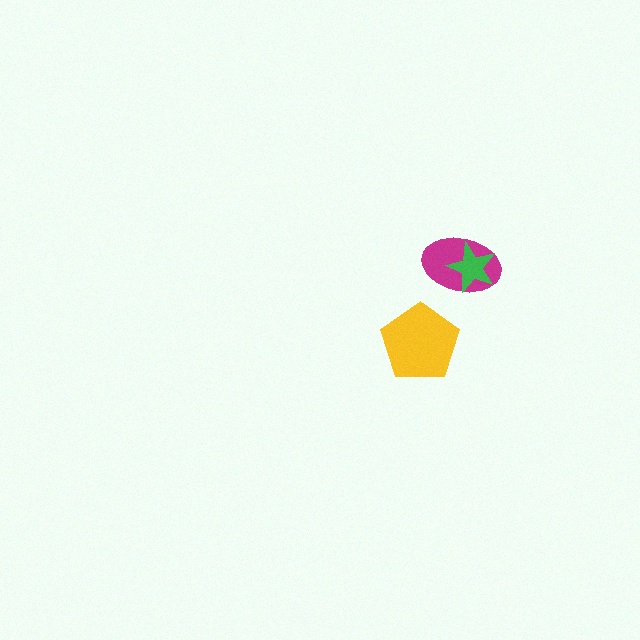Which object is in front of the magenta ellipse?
The green star is in front of the magenta ellipse.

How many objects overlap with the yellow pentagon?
0 objects overlap with the yellow pentagon.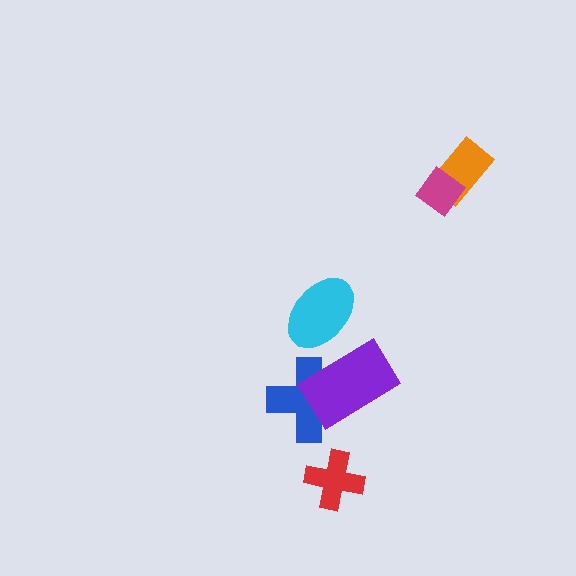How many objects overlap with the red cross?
0 objects overlap with the red cross.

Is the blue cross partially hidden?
Yes, it is partially covered by another shape.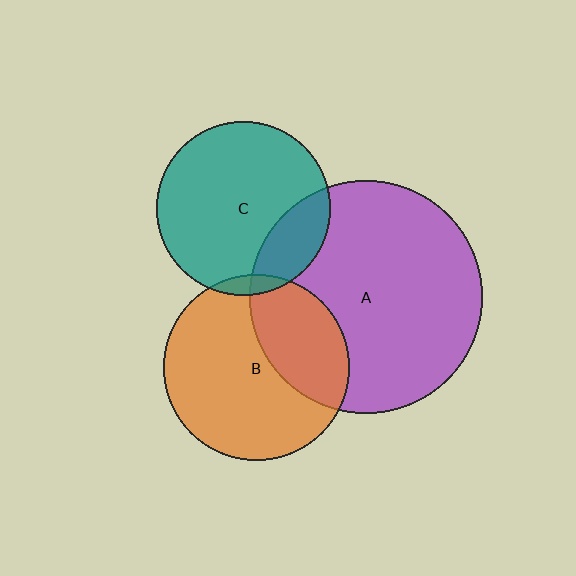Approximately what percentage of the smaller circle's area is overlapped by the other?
Approximately 20%.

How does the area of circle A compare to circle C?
Approximately 1.8 times.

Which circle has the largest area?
Circle A (purple).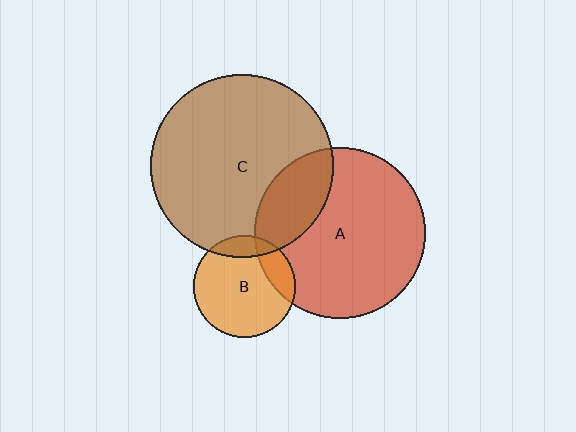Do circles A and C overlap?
Yes.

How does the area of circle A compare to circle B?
Approximately 2.8 times.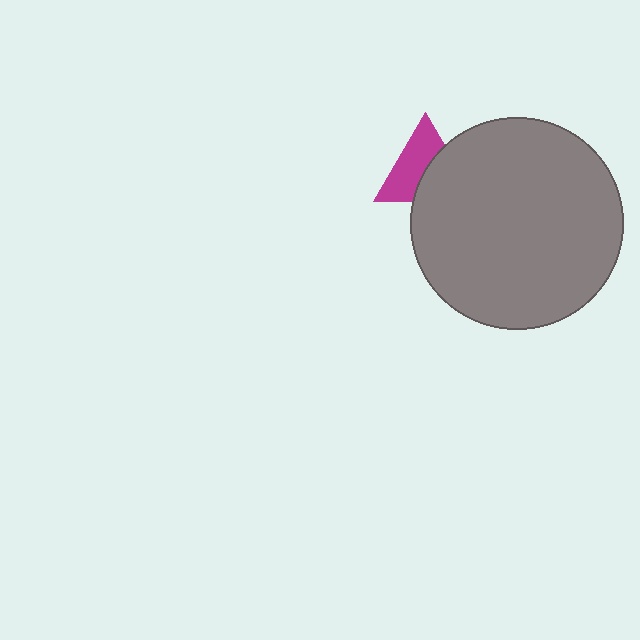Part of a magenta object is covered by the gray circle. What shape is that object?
It is a triangle.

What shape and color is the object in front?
The object in front is a gray circle.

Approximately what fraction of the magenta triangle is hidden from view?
Roughly 44% of the magenta triangle is hidden behind the gray circle.